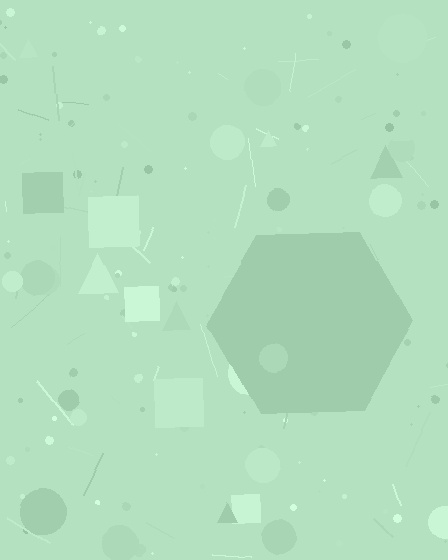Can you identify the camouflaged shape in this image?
The camouflaged shape is a hexagon.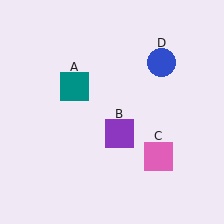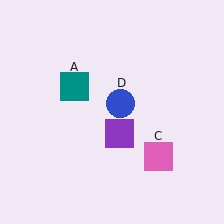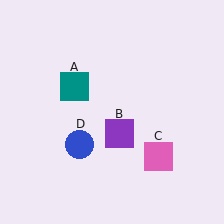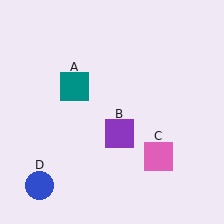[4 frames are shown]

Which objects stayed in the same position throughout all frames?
Teal square (object A) and purple square (object B) and pink square (object C) remained stationary.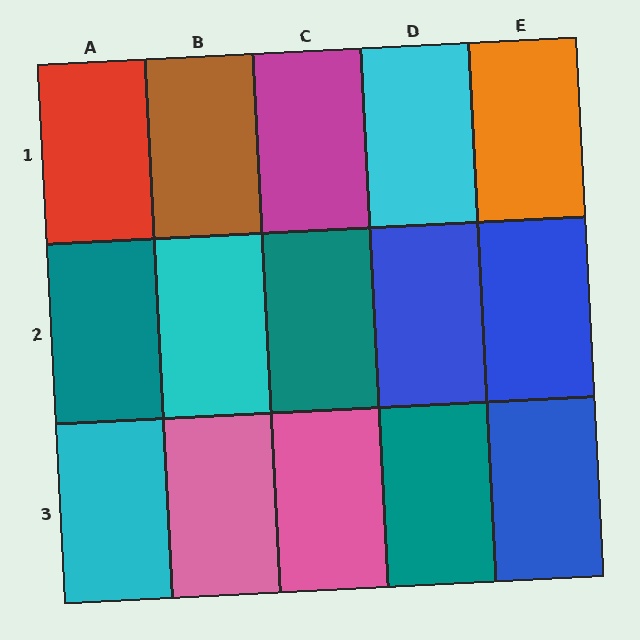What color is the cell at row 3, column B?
Pink.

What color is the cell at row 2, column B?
Cyan.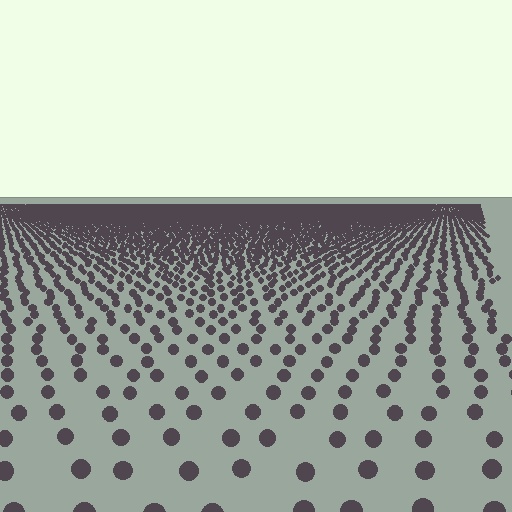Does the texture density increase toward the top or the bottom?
Density increases toward the top.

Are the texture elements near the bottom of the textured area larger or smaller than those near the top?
Larger. Near the bottom, elements are closer to the viewer and appear at a bigger on-screen size.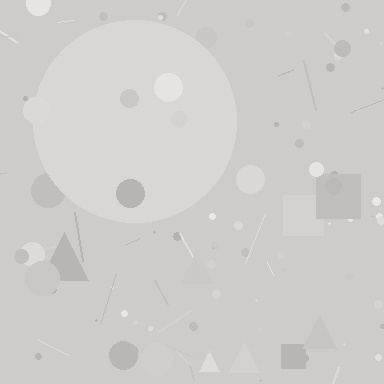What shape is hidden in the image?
A circle is hidden in the image.